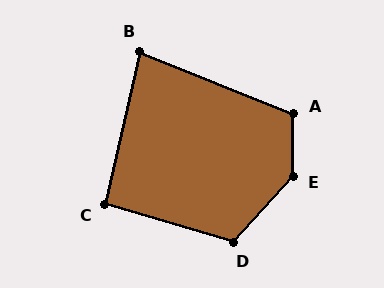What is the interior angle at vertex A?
Approximately 112 degrees (obtuse).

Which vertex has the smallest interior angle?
B, at approximately 81 degrees.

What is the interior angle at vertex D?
Approximately 116 degrees (obtuse).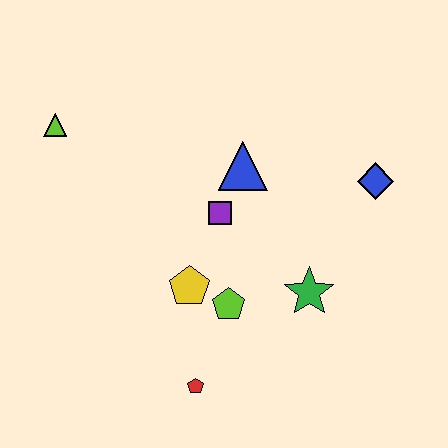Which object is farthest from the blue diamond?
The lime triangle is farthest from the blue diamond.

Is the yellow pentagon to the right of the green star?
No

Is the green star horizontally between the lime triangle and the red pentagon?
No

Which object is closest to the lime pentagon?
The yellow pentagon is closest to the lime pentagon.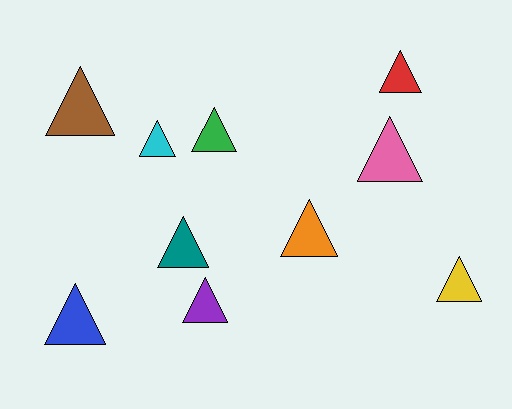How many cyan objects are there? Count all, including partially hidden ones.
There is 1 cyan object.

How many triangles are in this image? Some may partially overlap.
There are 10 triangles.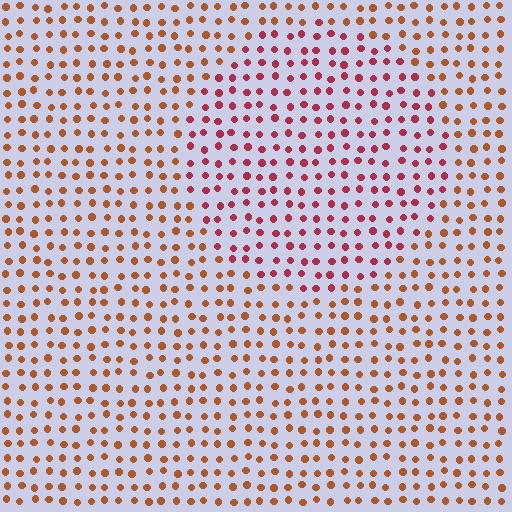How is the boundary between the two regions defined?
The boundary is defined purely by a slight shift in hue (about 34 degrees). Spacing, size, and orientation are identical on both sides.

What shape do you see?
I see a circle.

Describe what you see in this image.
The image is filled with small brown elements in a uniform arrangement. A circle-shaped region is visible where the elements are tinted to a slightly different hue, forming a subtle color boundary.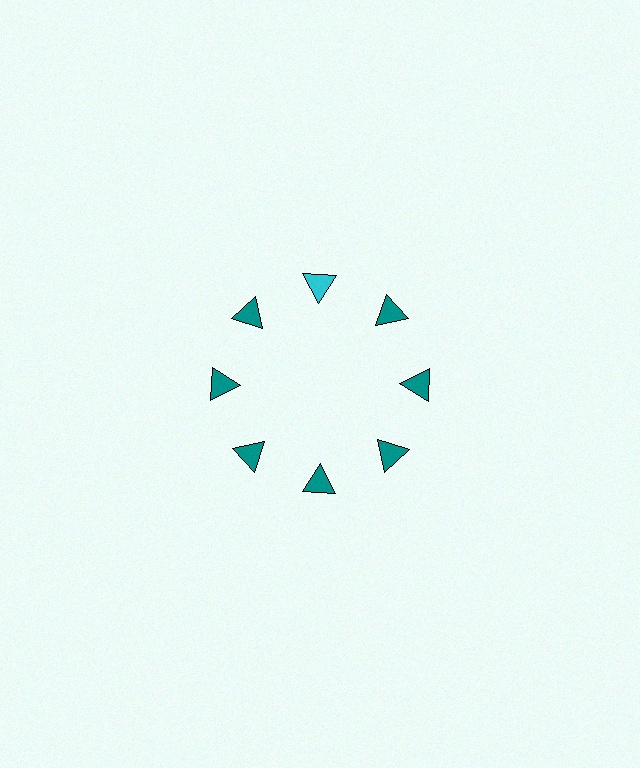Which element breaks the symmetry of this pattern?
The cyan triangle at roughly the 12 o'clock position breaks the symmetry. All other shapes are teal triangles.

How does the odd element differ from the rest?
It has a different color: cyan instead of teal.